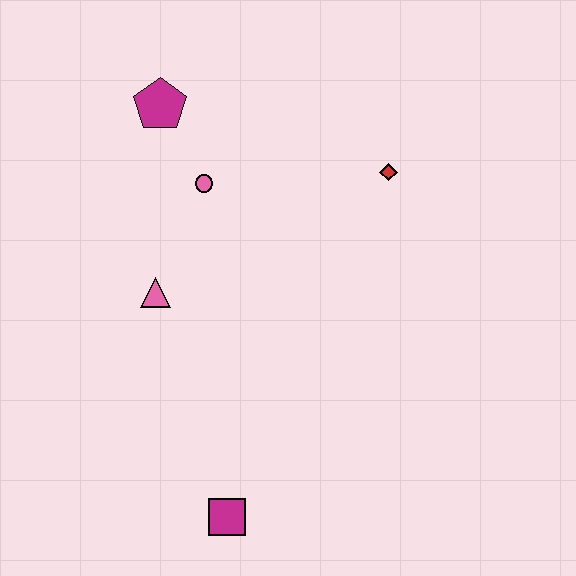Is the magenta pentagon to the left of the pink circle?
Yes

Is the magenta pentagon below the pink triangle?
No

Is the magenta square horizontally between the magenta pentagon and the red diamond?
Yes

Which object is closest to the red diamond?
The pink circle is closest to the red diamond.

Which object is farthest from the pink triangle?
The red diamond is farthest from the pink triangle.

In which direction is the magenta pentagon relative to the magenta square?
The magenta pentagon is above the magenta square.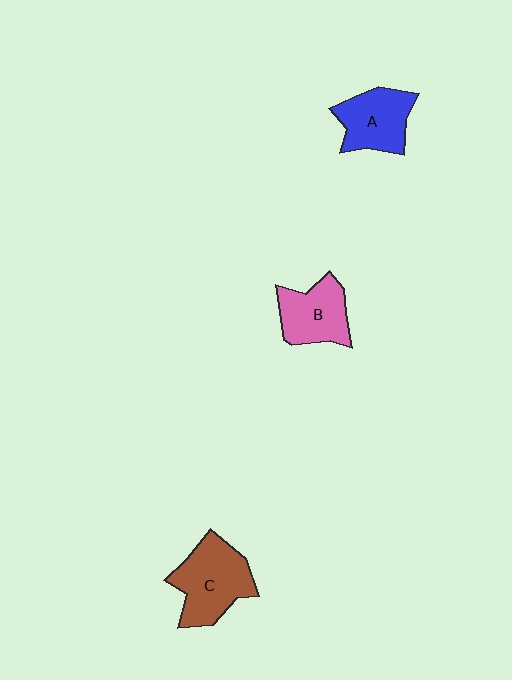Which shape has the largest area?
Shape C (brown).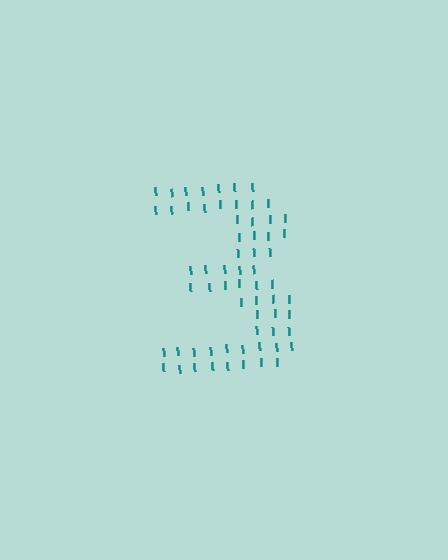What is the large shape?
The large shape is the digit 3.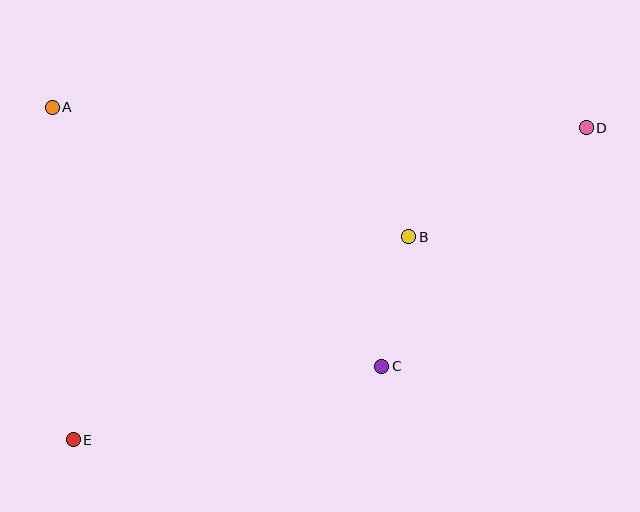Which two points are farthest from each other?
Points D and E are farthest from each other.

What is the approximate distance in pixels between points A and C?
The distance between A and C is approximately 419 pixels.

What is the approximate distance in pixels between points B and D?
The distance between B and D is approximately 208 pixels.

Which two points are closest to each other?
Points B and C are closest to each other.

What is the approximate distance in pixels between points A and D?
The distance between A and D is approximately 534 pixels.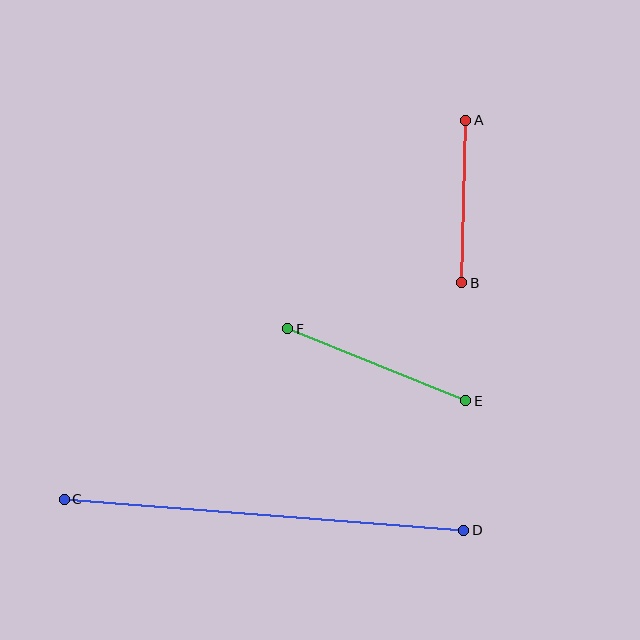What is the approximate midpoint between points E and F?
The midpoint is at approximately (377, 365) pixels.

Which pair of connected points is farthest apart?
Points C and D are farthest apart.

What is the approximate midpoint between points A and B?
The midpoint is at approximately (464, 201) pixels.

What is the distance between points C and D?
The distance is approximately 401 pixels.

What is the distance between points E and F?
The distance is approximately 192 pixels.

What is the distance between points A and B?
The distance is approximately 163 pixels.